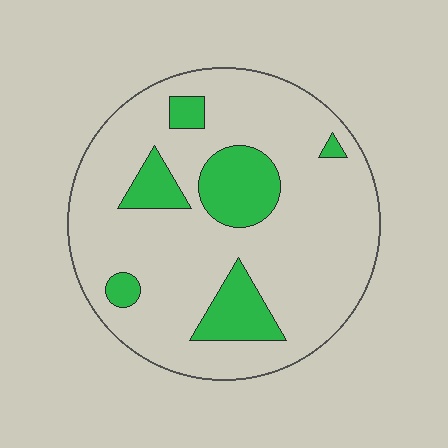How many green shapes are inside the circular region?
6.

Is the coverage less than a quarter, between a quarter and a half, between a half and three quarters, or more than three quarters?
Less than a quarter.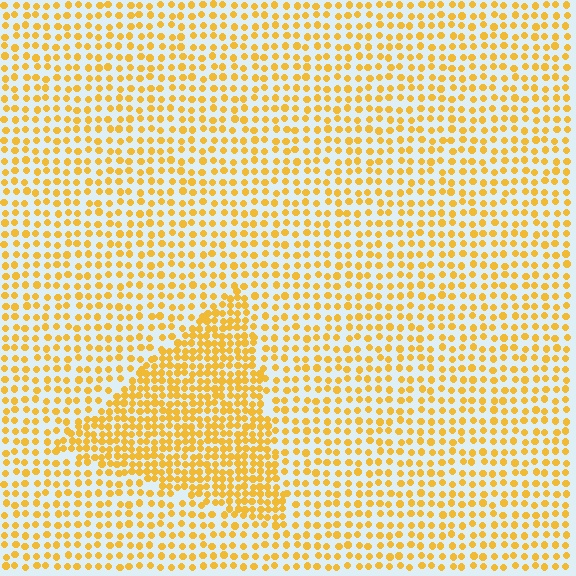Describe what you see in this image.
The image contains small yellow elements arranged at two different densities. A triangle-shaped region is visible where the elements are more densely packed than the surrounding area.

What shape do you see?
I see a triangle.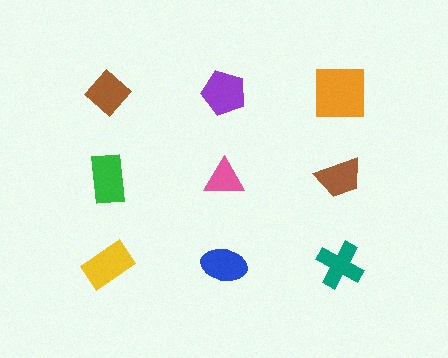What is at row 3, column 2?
A blue ellipse.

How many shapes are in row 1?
3 shapes.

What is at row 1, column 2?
A purple pentagon.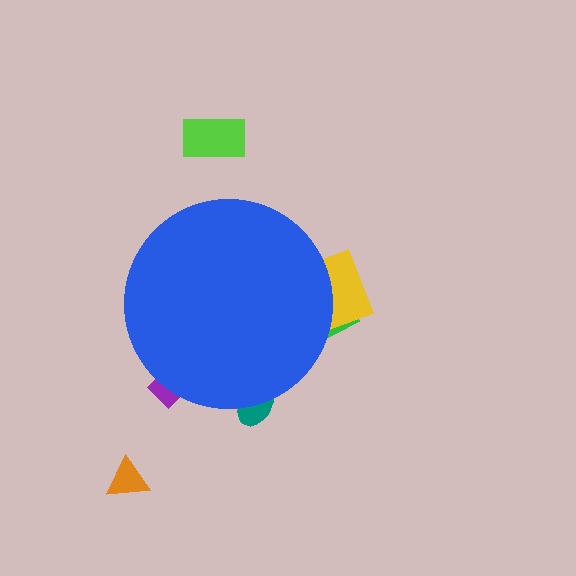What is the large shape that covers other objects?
A blue circle.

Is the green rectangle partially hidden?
Yes, the green rectangle is partially hidden behind the blue circle.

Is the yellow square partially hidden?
Yes, the yellow square is partially hidden behind the blue circle.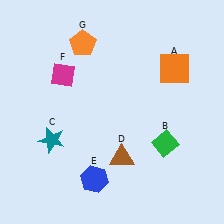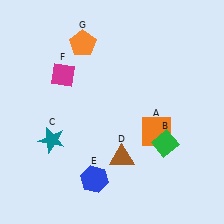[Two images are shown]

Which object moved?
The orange square (A) moved down.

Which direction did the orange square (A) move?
The orange square (A) moved down.